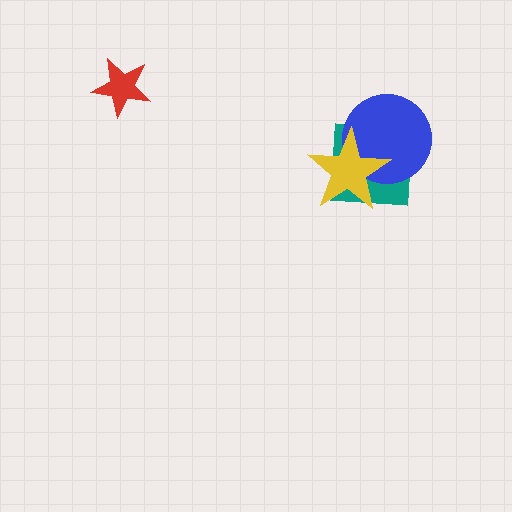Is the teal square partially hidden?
Yes, it is partially covered by another shape.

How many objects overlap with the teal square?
2 objects overlap with the teal square.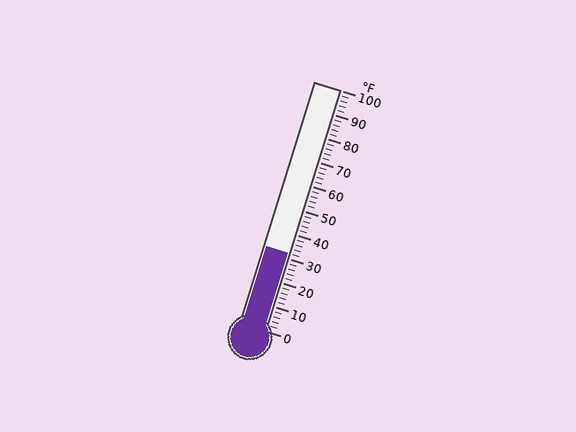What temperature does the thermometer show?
The thermometer shows approximately 32°F.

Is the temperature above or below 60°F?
The temperature is below 60°F.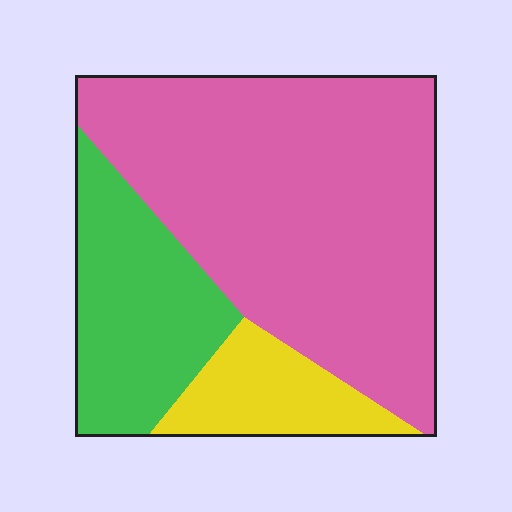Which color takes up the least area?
Yellow, at roughly 15%.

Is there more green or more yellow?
Green.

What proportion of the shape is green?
Green takes up about one quarter (1/4) of the shape.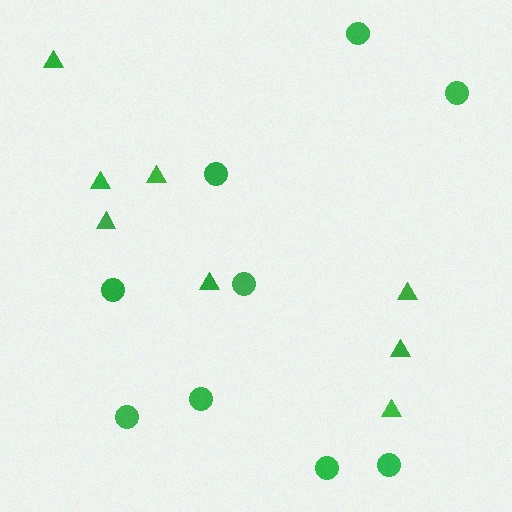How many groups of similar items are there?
There are 2 groups: one group of triangles (8) and one group of circles (9).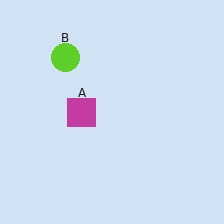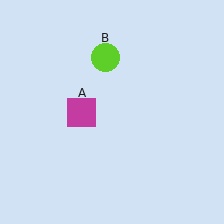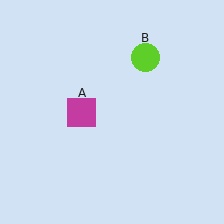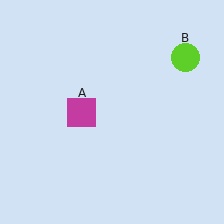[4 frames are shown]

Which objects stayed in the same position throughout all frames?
Magenta square (object A) remained stationary.